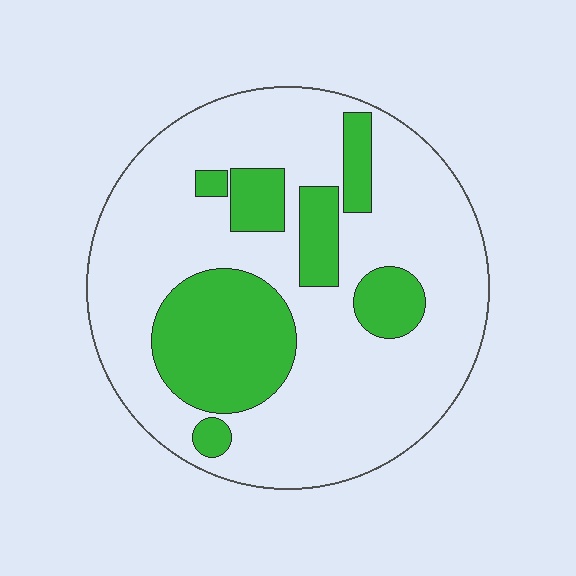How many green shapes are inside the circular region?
7.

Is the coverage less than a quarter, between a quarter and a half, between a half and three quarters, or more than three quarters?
Between a quarter and a half.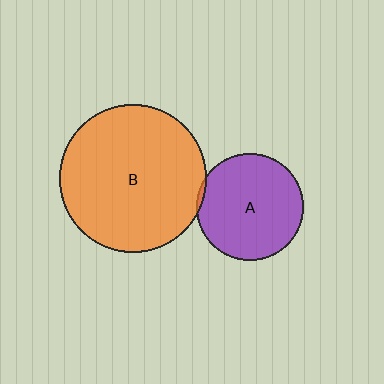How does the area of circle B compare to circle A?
Approximately 1.9 times.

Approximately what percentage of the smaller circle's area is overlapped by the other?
Approximately 5%.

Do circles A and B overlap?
Yes.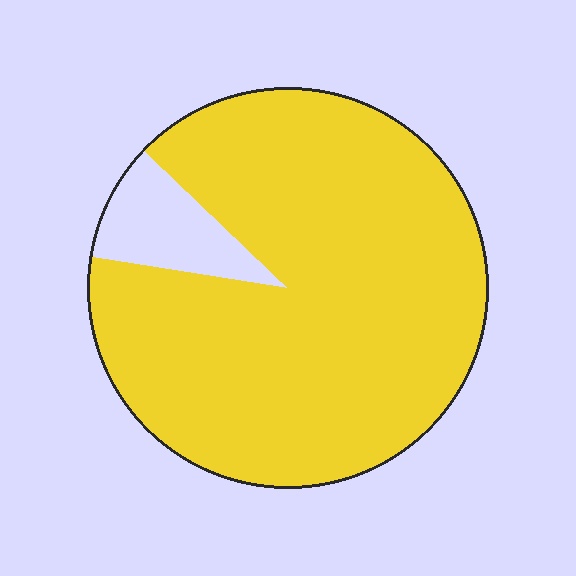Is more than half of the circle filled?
Yes.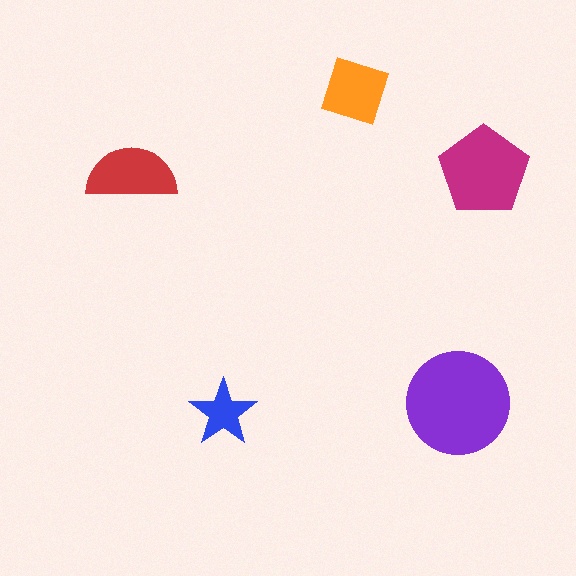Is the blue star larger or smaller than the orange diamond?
Smaller.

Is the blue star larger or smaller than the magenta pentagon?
Smaller.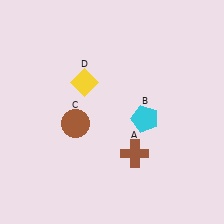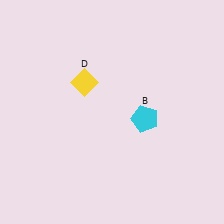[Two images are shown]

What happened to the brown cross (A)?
The brown cross (A) was removed in Image 2. It was in the bottom-right area of Image 1.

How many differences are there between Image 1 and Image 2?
There are 2 differences between the two images.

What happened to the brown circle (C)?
The brown circle (C) was removed in Image 2. It was in the bottom-left area of Image 1.